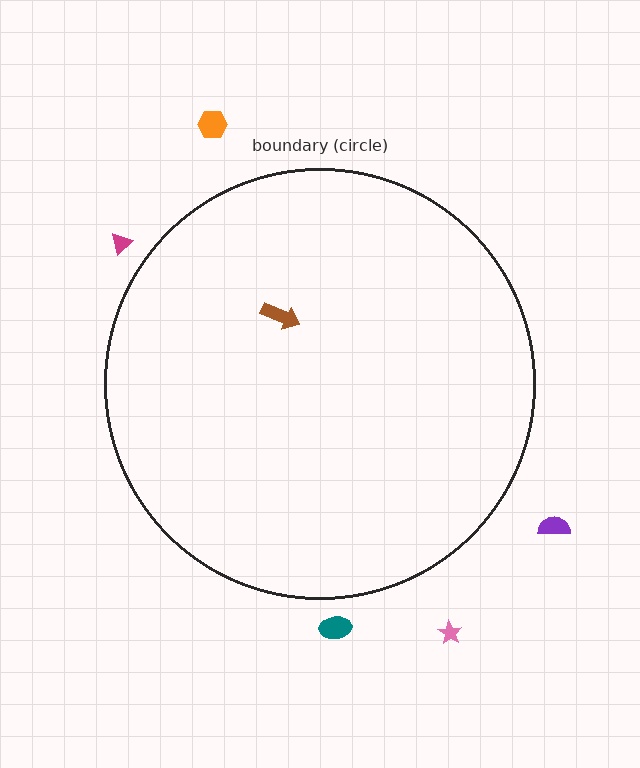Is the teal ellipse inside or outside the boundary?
Outside.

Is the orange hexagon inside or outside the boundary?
Outside.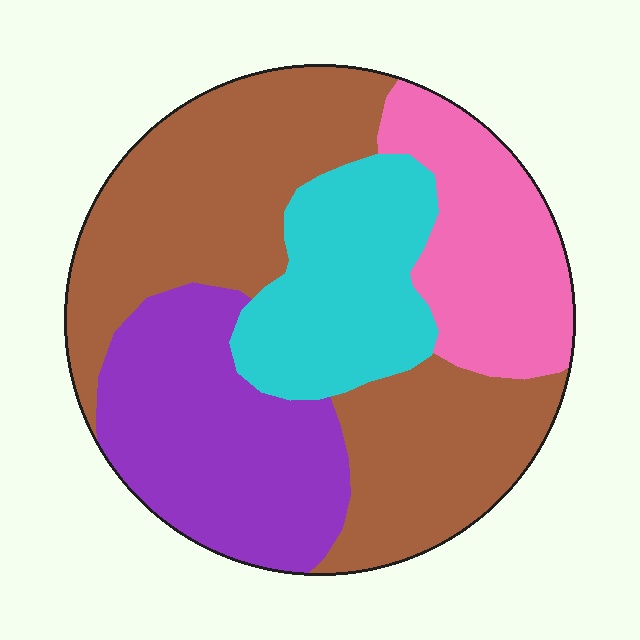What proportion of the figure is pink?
Pink covers roughly 15% of the figure.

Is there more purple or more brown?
Brown.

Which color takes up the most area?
Brown, at roughly 40%.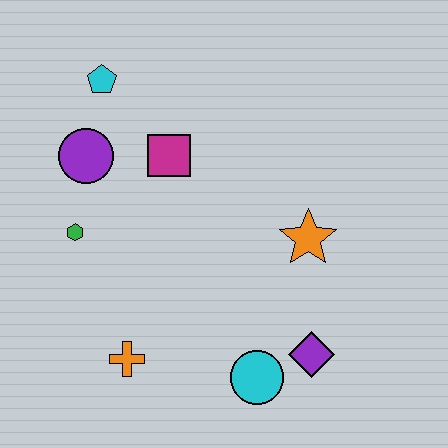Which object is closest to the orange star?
The purple diamond is closest to the orange star.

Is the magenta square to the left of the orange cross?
No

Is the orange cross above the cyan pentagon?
No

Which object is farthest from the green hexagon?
The purple diamond is farthest from the green hexagon.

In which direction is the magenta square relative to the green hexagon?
The magenta square is to the right of the green hexagon.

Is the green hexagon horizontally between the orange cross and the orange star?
No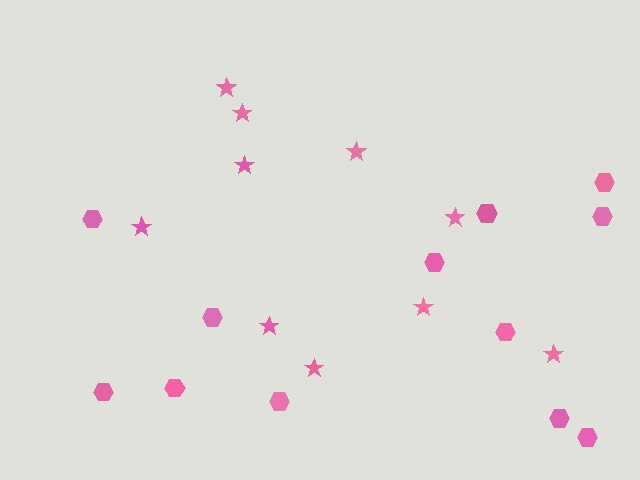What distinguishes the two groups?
There are 2 groups: one group of stars (10) and one group of hexagons (12).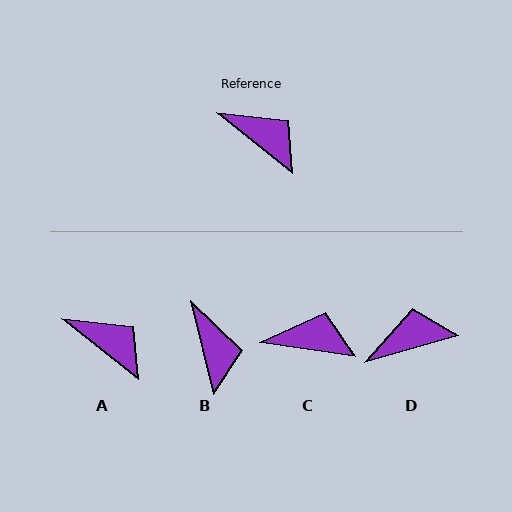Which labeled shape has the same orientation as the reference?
A.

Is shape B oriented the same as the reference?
No, it is off by about 38 degrees.